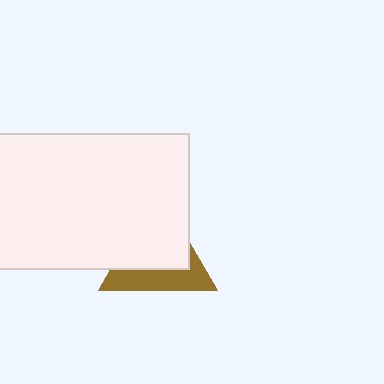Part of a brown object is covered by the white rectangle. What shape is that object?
It is a triangle.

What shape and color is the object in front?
The object in front is a white rectangle.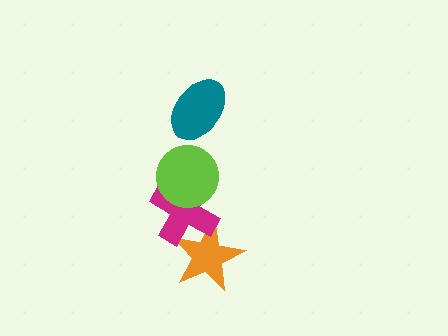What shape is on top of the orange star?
The magenta cross is on top of the orange star.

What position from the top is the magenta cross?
The magenta cross is 3rd from the top.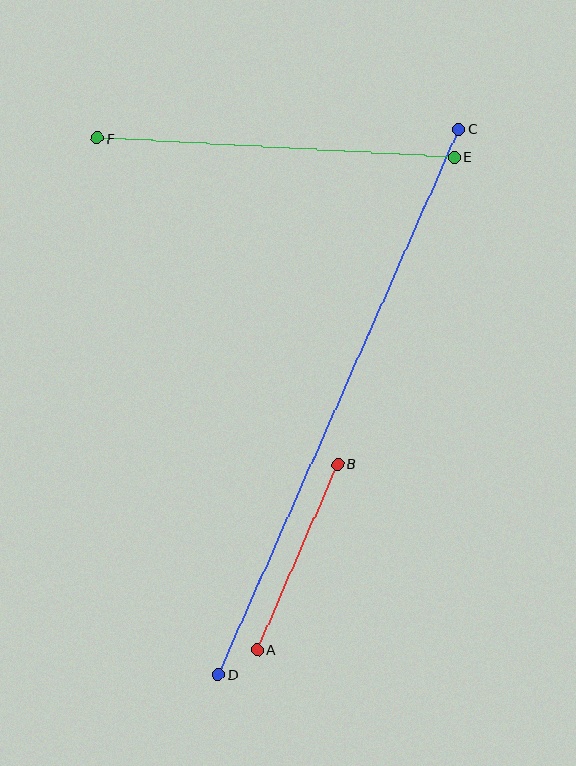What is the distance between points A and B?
The distance is approximately 202 pixels.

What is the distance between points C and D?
The distance is approximately 596 pixels.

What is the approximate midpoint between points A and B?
The midpoint is at approximately (297, 557) pixels.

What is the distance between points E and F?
The distance is approximately 358 pixels.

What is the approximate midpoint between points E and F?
The midpoint is at approximately (276, 148) pixels.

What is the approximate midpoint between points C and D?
The midpoint is at approximately (338, 402) pixels.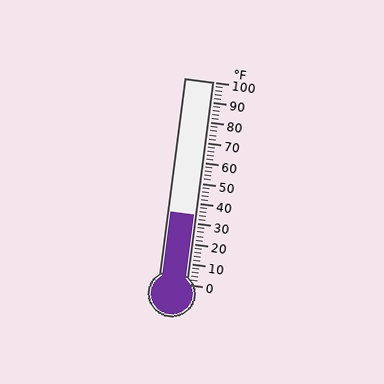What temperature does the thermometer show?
The thermometer shows approximately 34°F.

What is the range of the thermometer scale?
The thermometer scale ranges from 0°F to 100°F.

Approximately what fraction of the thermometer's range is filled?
The thermometer is filled to approximately 35% of its range.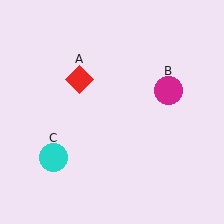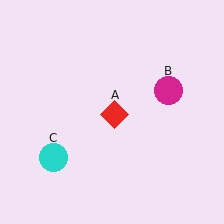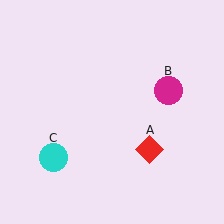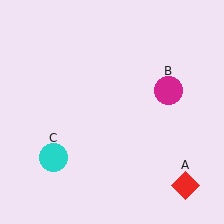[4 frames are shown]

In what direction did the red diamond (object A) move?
The red diamond (object A) moved down and to the right.